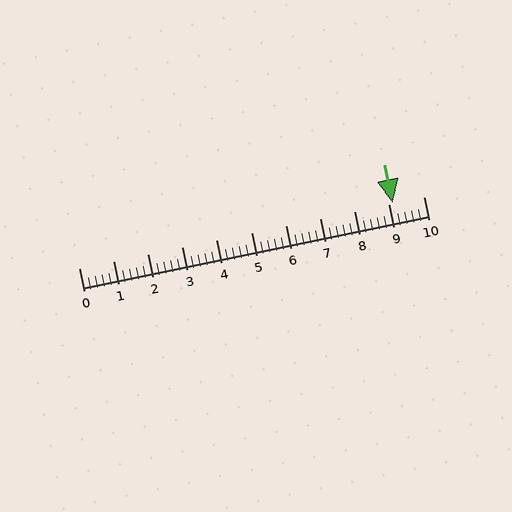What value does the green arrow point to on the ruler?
The green arrow points to approximately 9.1.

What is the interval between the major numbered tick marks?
The major tick marks are spaced 1 units apart.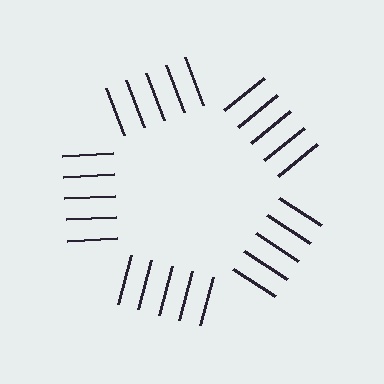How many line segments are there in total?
25 — 5 along each of the 5 edges.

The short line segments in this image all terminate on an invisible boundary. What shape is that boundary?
An illusory pentagon — the line segments terminate on its edges but no continuous stroke is drawn.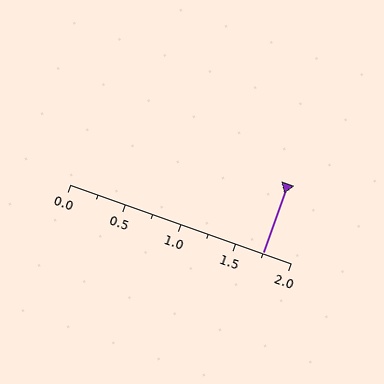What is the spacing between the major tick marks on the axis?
The major ticks are spaced 0.5 apart.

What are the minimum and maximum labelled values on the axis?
The axis runs from 0.0 to 2.0.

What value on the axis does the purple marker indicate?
The marker indicates approximately 1.75.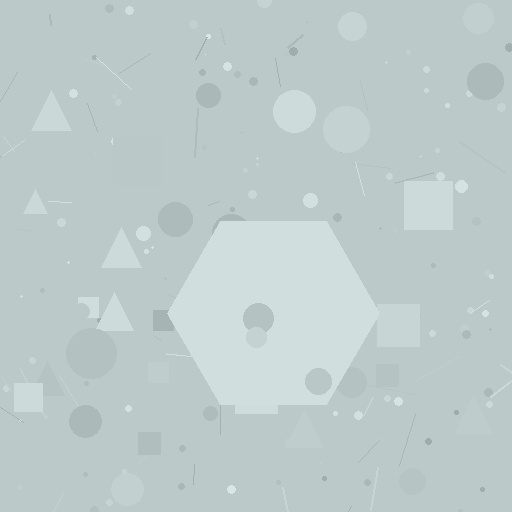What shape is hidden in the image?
A hexagon is hidden in the image.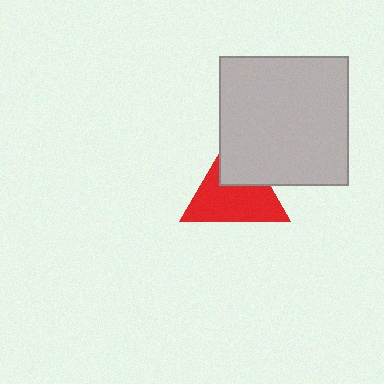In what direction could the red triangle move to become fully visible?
The red triangle could move toward the lower-left. That would shift it out from behind the light gray square entirely.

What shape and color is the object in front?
The object in front is a light gray square.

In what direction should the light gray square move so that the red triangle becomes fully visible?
The light gray square should move toward the upper-right. That is the shortest direction to clear the overlap and leave the red triangle fully visible.